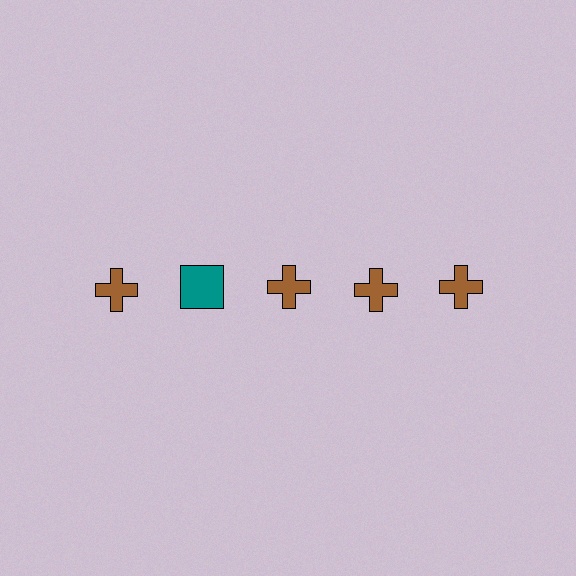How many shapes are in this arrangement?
There are 5 shapes arranged in a grid pattern.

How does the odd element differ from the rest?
It differs in both color (teal instead of brown) and shape (square instead of cross).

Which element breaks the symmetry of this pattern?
The teal square in the top row, second from left column breaks the symmetry. All other shapes are brown crosses.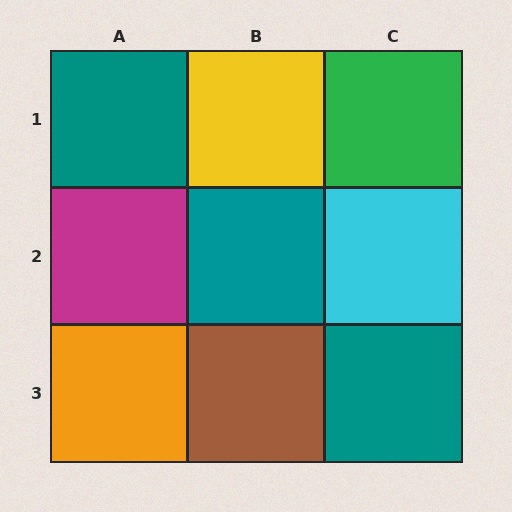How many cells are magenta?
1 cell is magenta.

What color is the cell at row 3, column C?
Teal.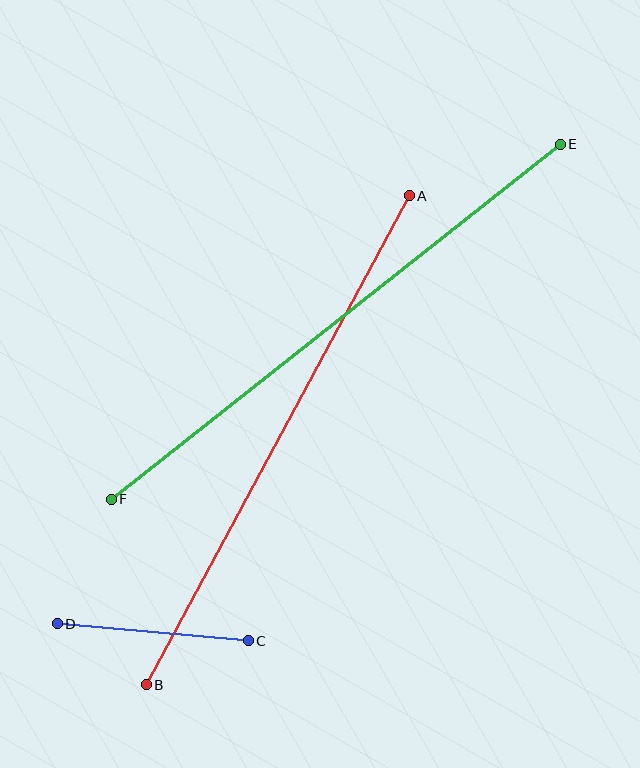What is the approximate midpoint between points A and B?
The midpoint is at approximately (278, 440) pixels.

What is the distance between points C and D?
The distance is approximately 192 pixels.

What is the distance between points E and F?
The distance is approximately 572 pixels.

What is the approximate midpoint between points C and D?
The midpoint is at approximately (153, 632) pixels.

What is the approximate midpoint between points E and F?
The midpoint is at approximately (336, 322) pixels.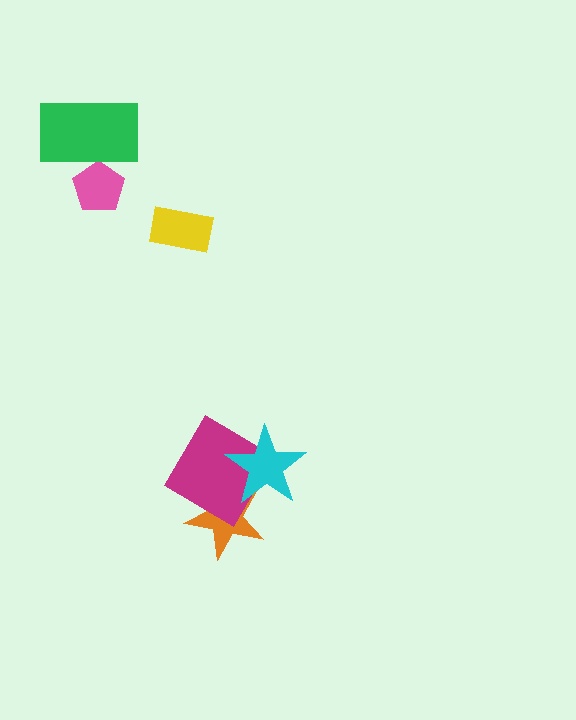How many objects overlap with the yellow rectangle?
0 objects overlap with the yellow rectangle.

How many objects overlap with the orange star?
2 objects overlap with the orange star.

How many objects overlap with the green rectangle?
1 object overlaps with the green rectangle.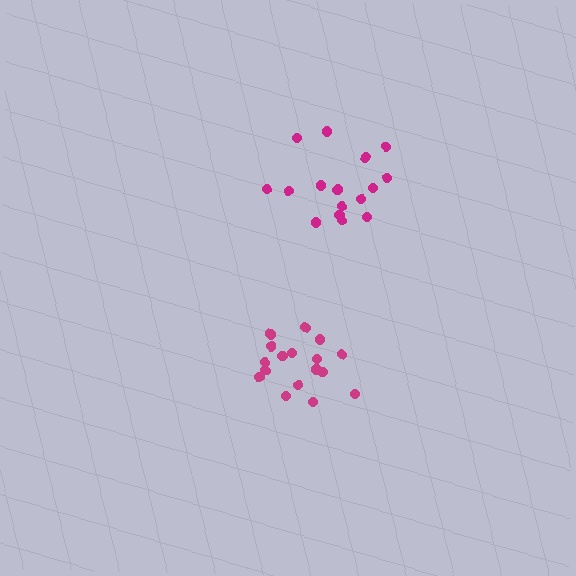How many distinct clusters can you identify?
There are 2 distinct clusters.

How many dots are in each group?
Group 1: 17 dots, Group 2: 17 dots (34 total).